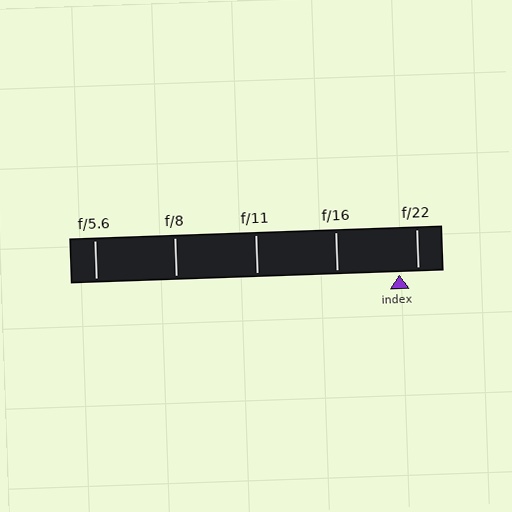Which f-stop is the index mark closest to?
The index mark is closest to f/22.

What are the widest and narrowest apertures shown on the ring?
The widest aperture shown is f/5.6 and the narrowest is f/22.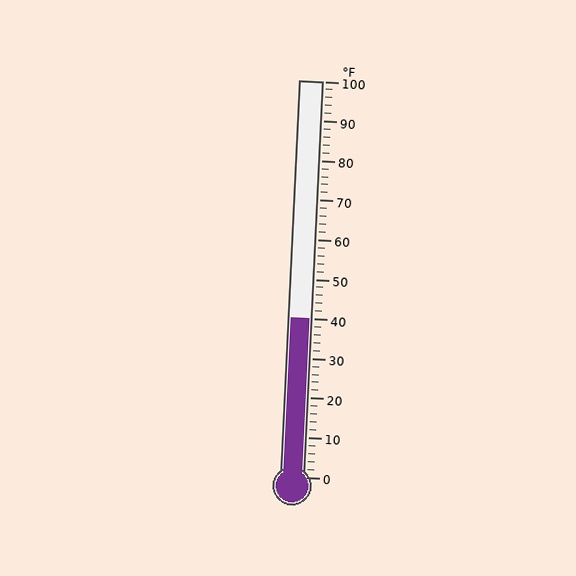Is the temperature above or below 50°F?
The temperature is below 50°F.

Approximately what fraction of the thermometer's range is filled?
The thermometer is filled to approximately 40% of its range.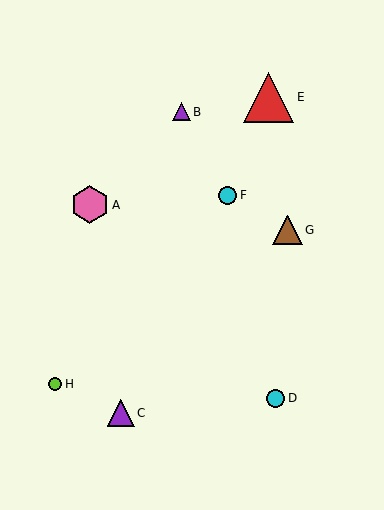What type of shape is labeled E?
Shape E is a red triangle.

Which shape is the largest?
The red triangle (labeled E) is the largest.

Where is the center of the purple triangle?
The center of the purple triangle is at (121, 413).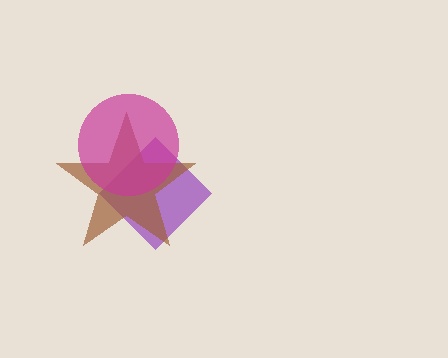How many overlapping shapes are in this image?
There are 3 overlapping shapes in the image.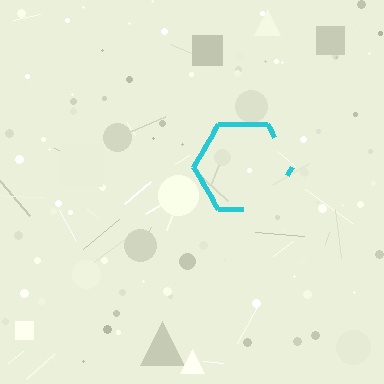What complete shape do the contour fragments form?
The contour fragments form a hexagon.